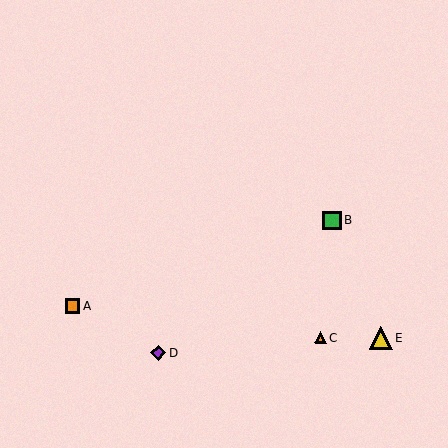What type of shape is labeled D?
Shape D is a purple diamond.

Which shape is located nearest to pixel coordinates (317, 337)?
The orange triangle (labeled C) at (320, 337) is nearest to that location.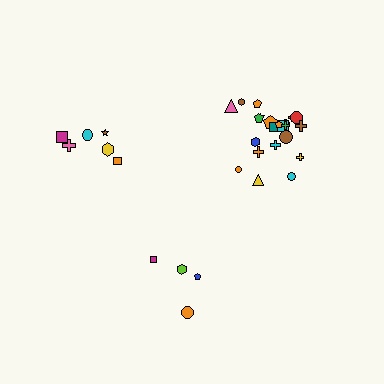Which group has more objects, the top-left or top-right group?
The top-right group.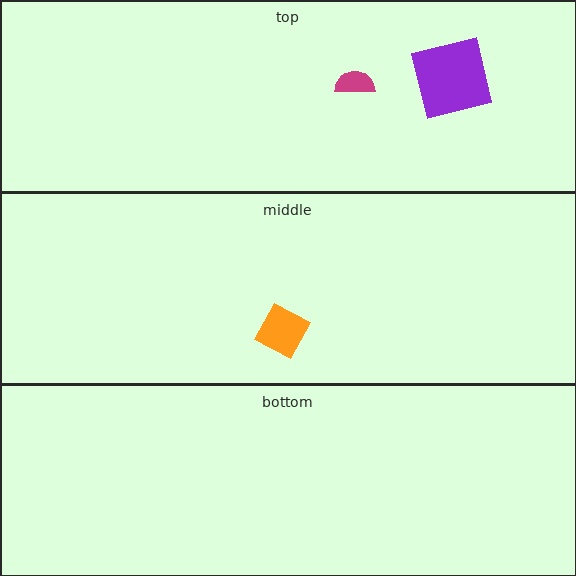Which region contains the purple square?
The top region.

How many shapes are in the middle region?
1.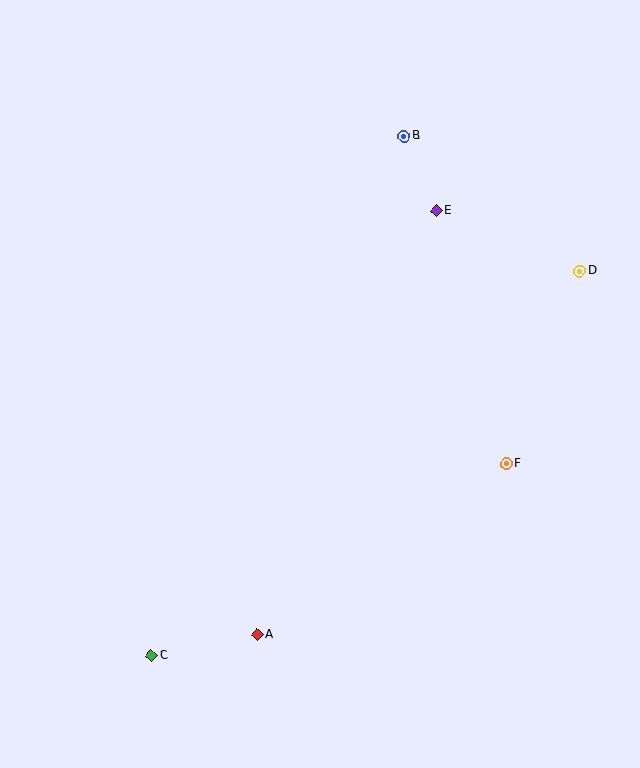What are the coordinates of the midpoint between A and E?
The midpoint between A and E is at (347, 422).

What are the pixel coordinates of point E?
Point E is at (436, 210).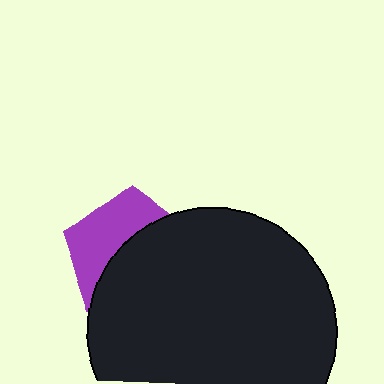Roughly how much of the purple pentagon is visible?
A small part of it is visible (roughly 41%).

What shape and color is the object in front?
The object in front is a black circle.